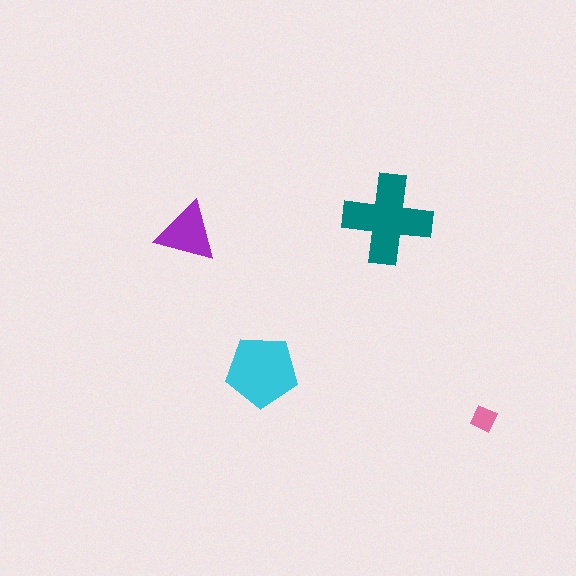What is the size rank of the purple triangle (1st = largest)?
3rd.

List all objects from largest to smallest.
The teal cross, the cyan pentagon, the purple triangle, the pink diamond.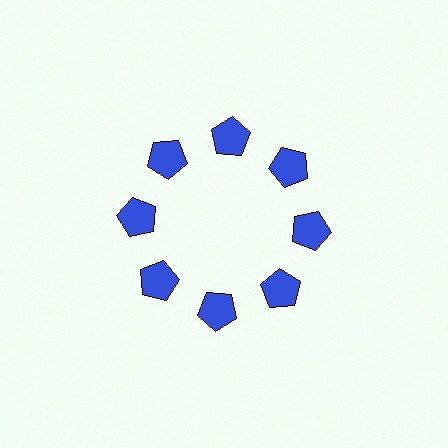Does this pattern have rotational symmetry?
Yes, this pattern has 8-fold rotational symmetry. It looks the same after rotating 45 degrees around the center.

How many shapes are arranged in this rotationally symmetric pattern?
There are 8 shapes, arranged in 8 groups of 1.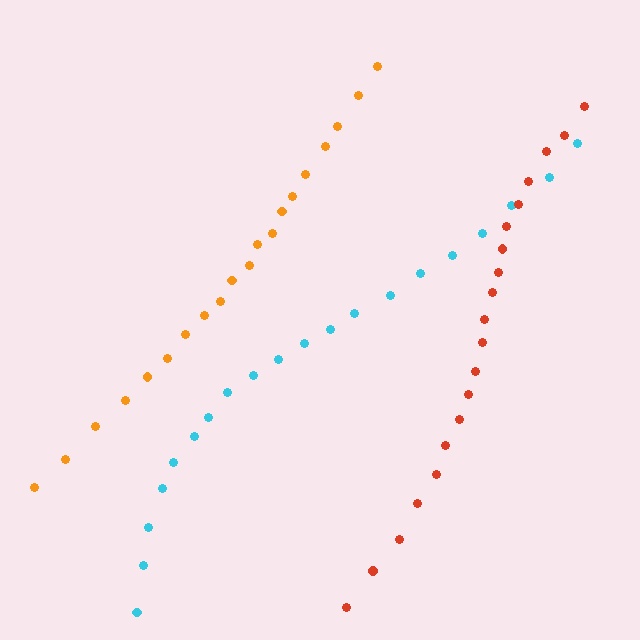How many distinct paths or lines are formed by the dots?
There are 3 distinct paths.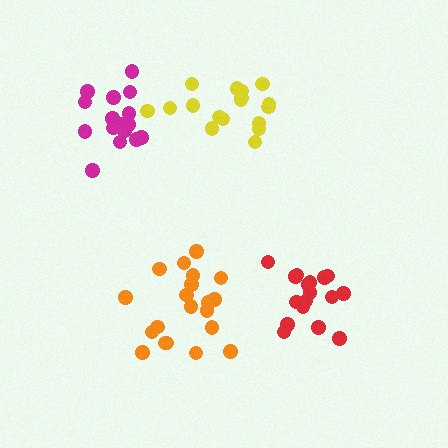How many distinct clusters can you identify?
There are 4 distinct clusters.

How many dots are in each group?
Group 1: 20 dots, Group 2: 17 dots, Group 3: 16 dots, Group 4: 17 dots (70 total).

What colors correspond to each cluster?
The clusters are colored: orange, yellow, magenta, red.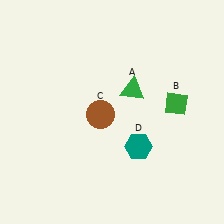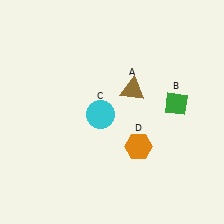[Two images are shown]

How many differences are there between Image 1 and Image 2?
There are 3 differences between the two images.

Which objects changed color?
A changed from green to brown. C changed from brown to cyan. D changed from teal to orange.